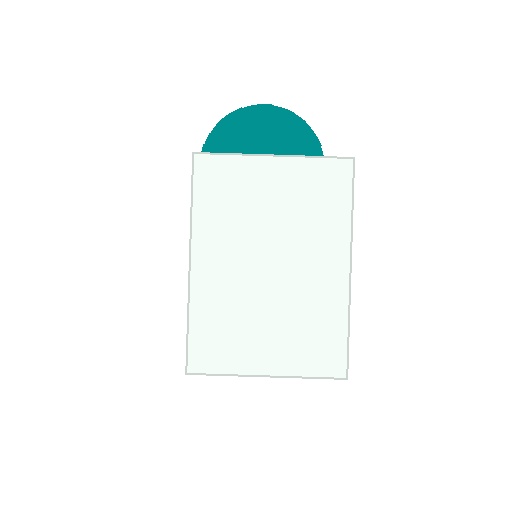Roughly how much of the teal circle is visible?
A small part of it is visible (roughly 37%).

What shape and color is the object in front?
The object in front is a white rectangle.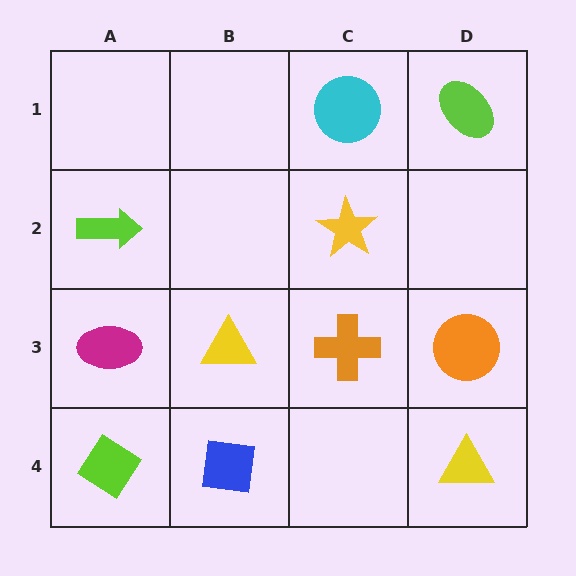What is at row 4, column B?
A blue square.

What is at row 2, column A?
A lime arrow.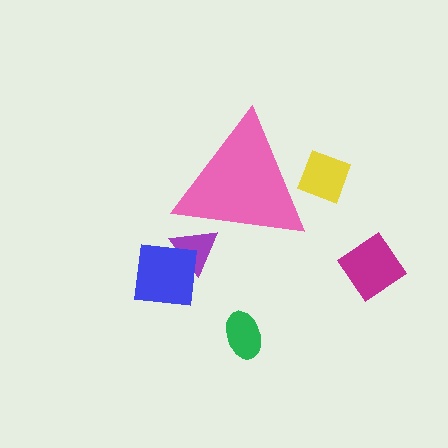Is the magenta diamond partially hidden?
No, the magenta diamond is fully visible.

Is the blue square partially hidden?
No, the blue square is fully visible.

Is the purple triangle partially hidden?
Yes, the purple triangle is partially hidden behind the pink triangle.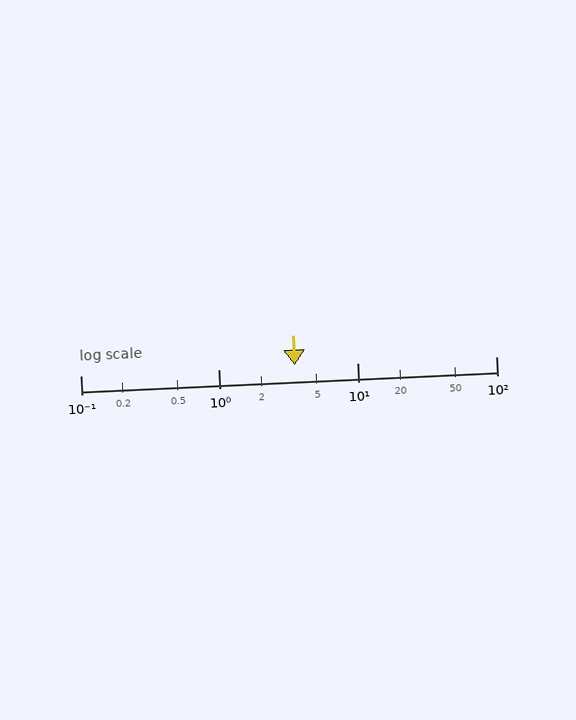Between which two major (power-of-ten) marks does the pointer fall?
The pointer is between 1 and 10.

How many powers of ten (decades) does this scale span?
The scale spans 3 decades, from 0.1 to 100.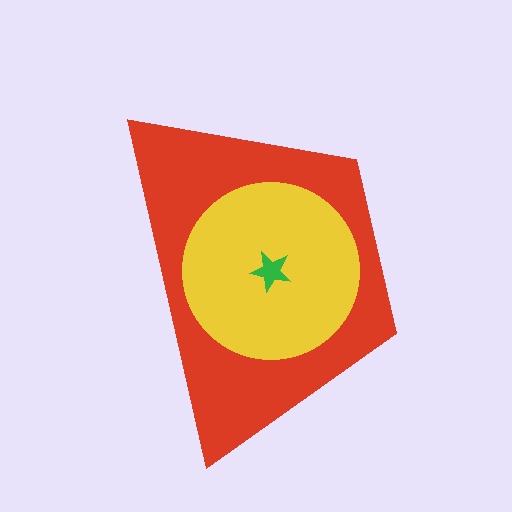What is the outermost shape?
The red trapezoid.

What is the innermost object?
The green star.